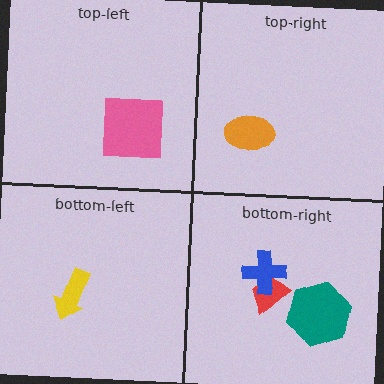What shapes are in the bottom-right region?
The red trapezoid, the teal hexagon, the blue cross.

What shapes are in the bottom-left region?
The yellow arrow.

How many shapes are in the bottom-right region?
3.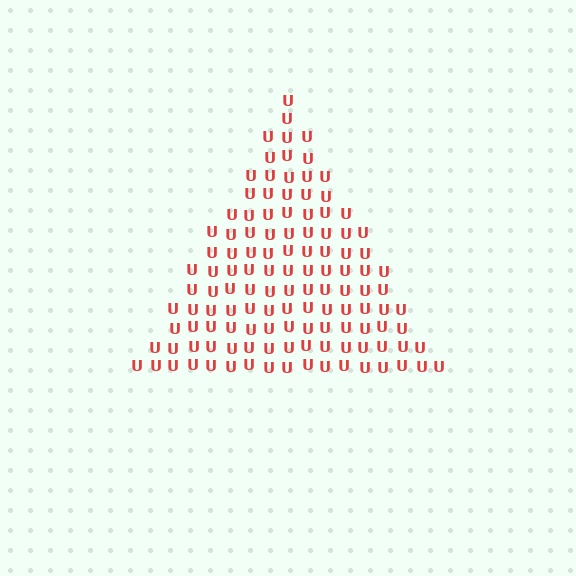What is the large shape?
The large shape is a triangle.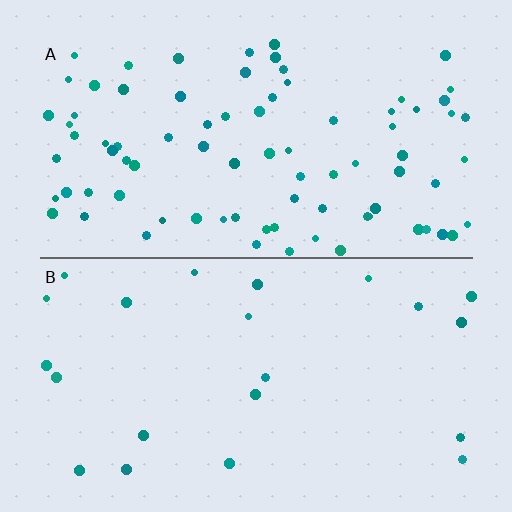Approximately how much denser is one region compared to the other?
Approximately 3.8× — region A over region B.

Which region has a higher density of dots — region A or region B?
A (the top).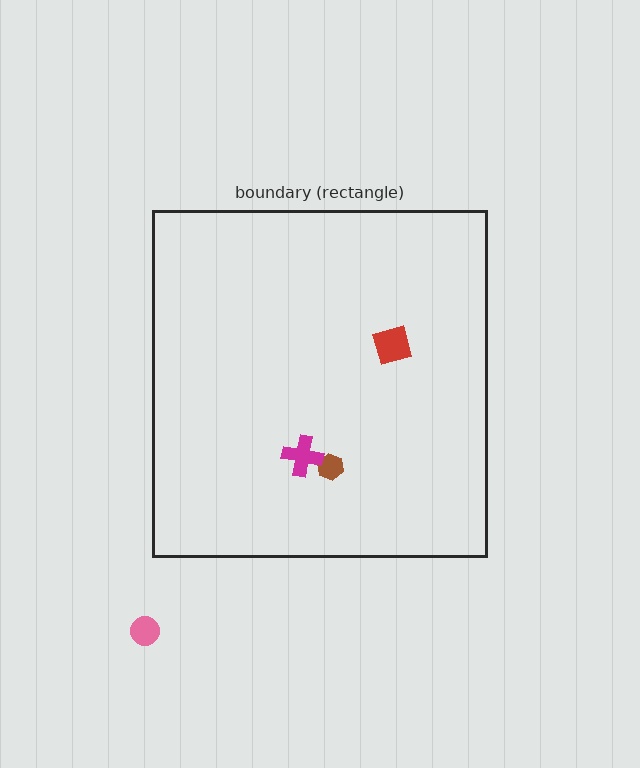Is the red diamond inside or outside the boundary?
Inside.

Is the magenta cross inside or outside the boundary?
Inside.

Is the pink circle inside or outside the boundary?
Outside.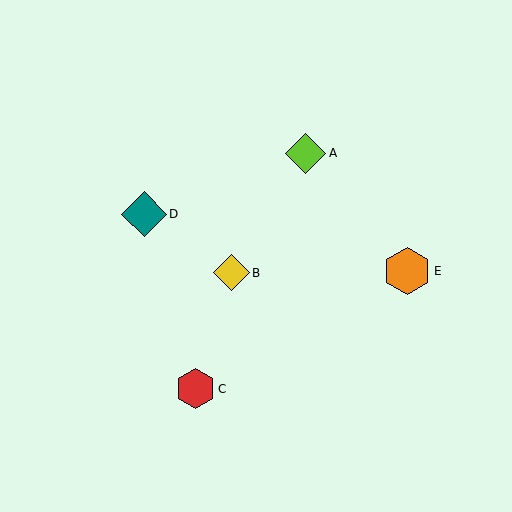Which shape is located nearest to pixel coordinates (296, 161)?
The lime diamond (labeled A) at (305, 153) is nearest to that location.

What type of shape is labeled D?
Shape D is a teal diamond.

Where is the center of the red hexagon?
The center of the red hexagon is at (196, 389).